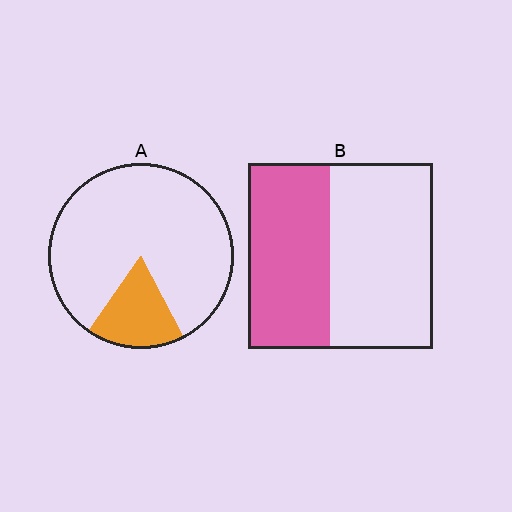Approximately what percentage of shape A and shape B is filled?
A is approximately 20% and B is approximately 45%.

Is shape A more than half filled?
No.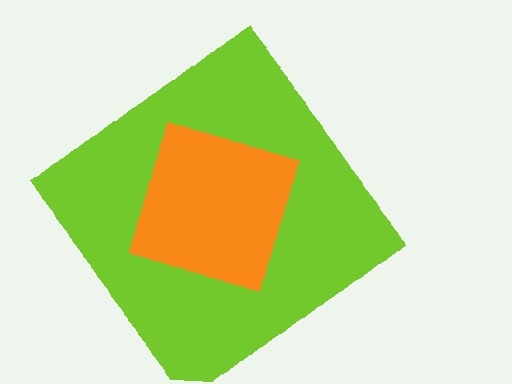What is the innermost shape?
The orange square.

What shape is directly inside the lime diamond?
The orange square.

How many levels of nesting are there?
2.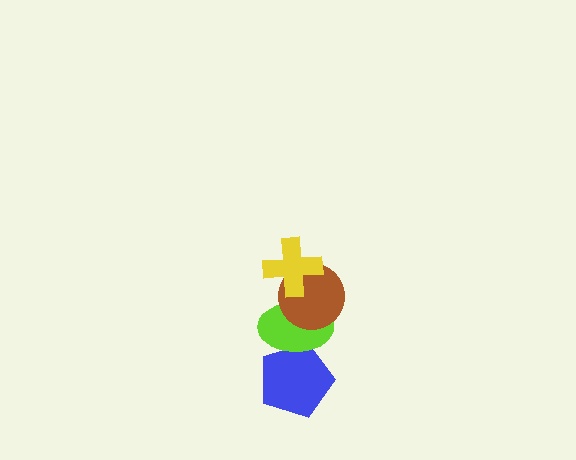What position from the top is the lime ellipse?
The lime ellipse is 3rd from the top.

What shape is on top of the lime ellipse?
The brown circle is on top of the lime ellipse.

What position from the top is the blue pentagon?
The blue pentagon is 4th from the top.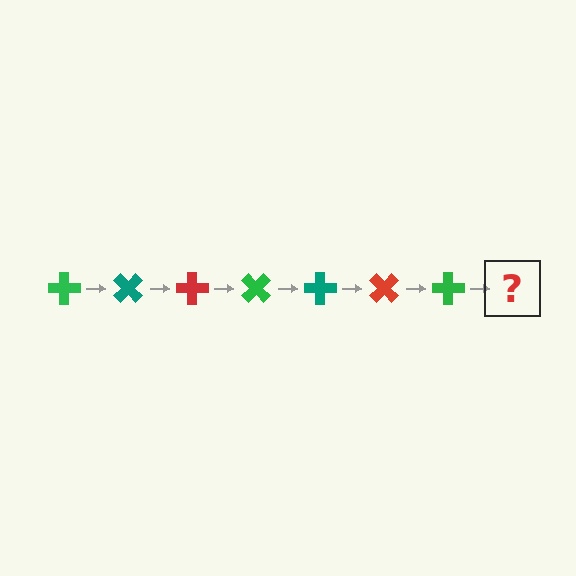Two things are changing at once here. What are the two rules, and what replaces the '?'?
The two rules are that it rotates 45 degrees each step and the color cycles through green, teal, and red. The '?' should be a teal cross, rotated 315 degrees from the start.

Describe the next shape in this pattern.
It should be a teal cross, rotated 315 degrees from the start.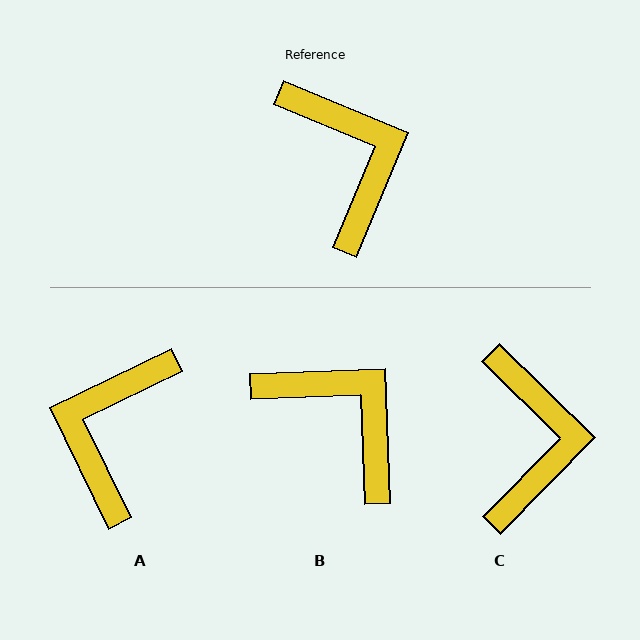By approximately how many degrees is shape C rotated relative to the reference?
Approximately 22 degrees clockwise.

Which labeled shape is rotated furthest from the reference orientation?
A, about 138 degrees away.